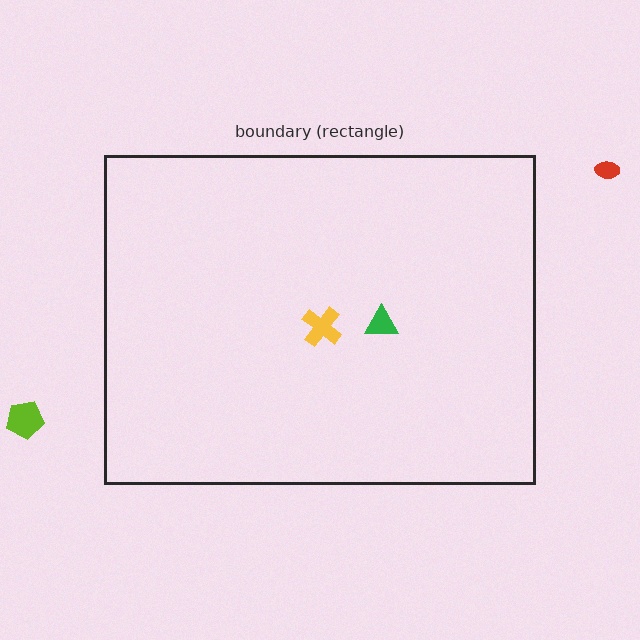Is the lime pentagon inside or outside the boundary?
Outside.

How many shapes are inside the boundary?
2 inside, 2 outside.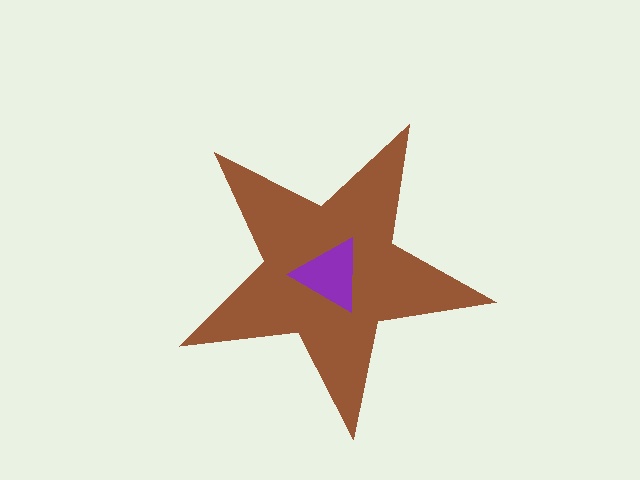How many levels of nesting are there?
2.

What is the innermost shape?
The purple triangle.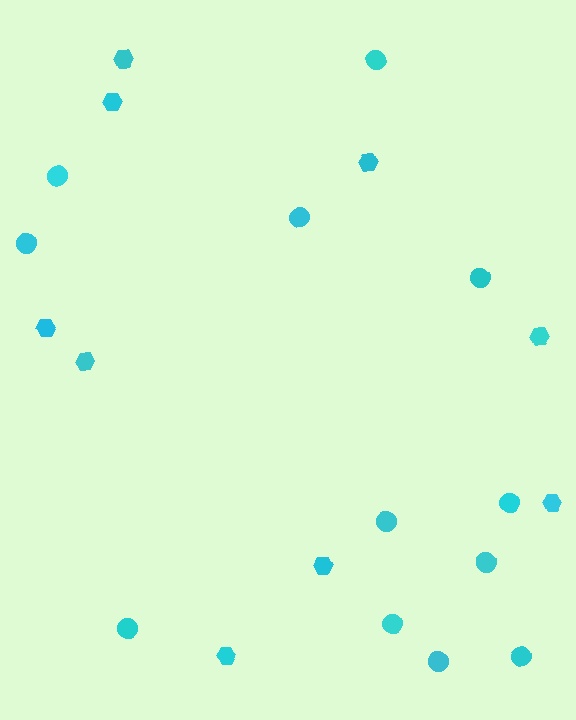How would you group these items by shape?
There are 2 groups: one group of hexagons (9) and one group of circles (12).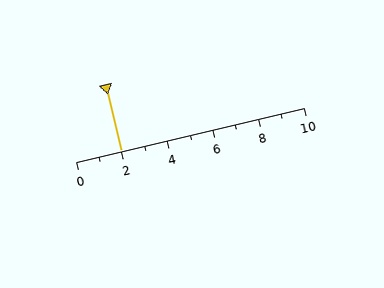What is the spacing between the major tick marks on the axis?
The major ticks are spaced 2 apart.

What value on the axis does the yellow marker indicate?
The marker indicates approximately 2.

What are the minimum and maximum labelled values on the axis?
The axis runs from 0 to 10.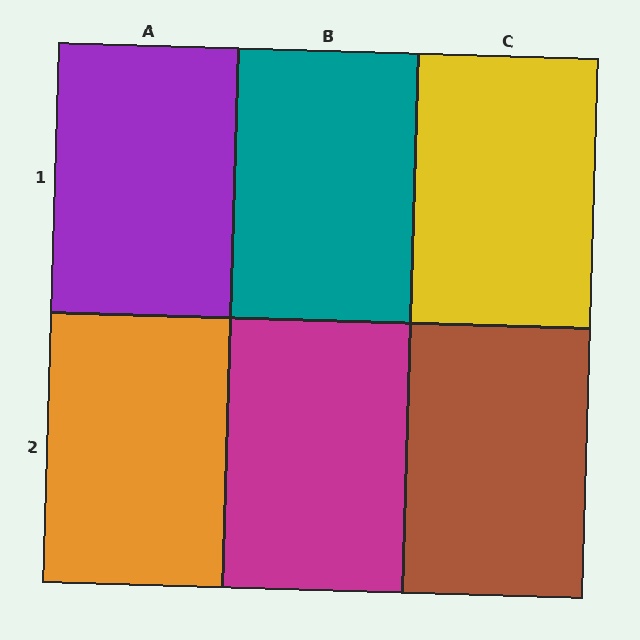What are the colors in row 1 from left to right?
Purple, teal, yellow.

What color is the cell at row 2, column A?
Orange.